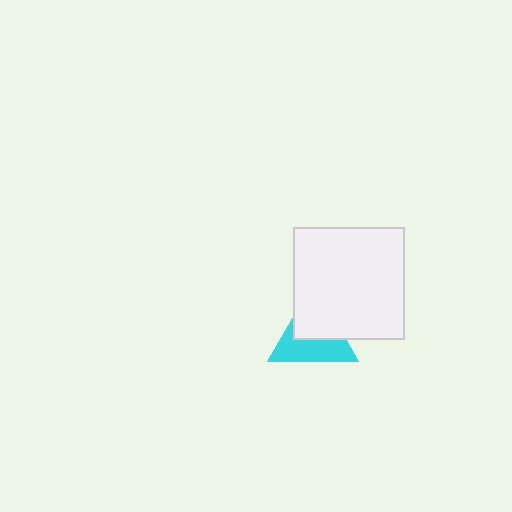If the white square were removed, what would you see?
You would see the complete cyan triangle.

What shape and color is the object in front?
The object in front is a white square.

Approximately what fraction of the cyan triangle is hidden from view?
Roughly 48% of the cyan triangle is hidden behind the white square.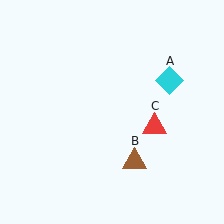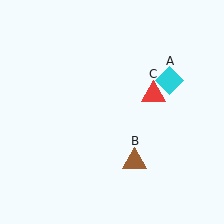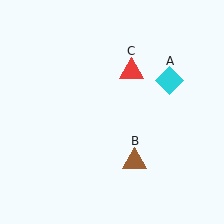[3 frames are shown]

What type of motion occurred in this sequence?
The red triangle (object C) rotated counterclockwise around the center of the scene.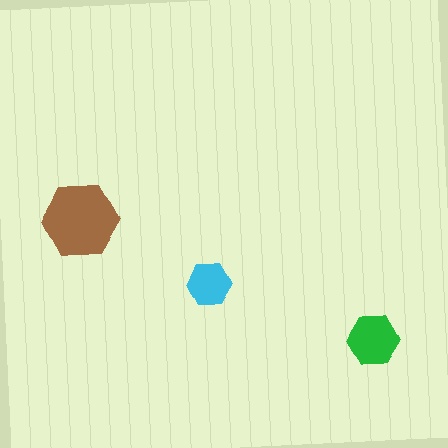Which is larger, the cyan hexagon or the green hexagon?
The green one.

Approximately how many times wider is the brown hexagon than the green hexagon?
About 1.5 times wider.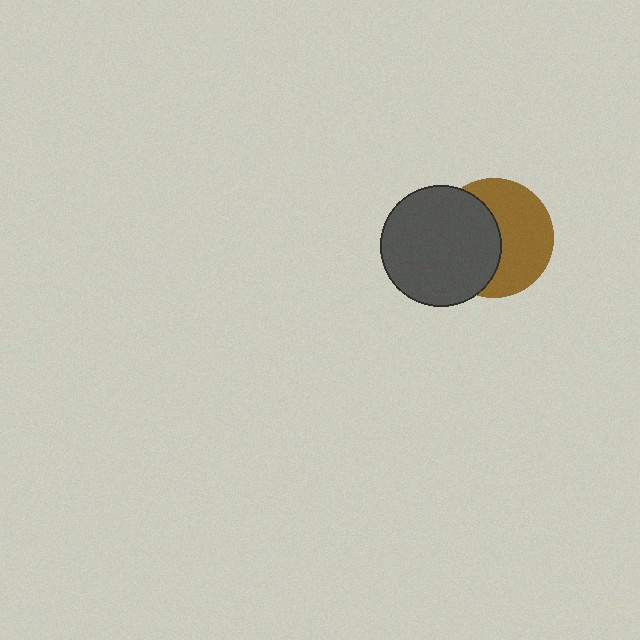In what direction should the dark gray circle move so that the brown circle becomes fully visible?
The dark gray circle should move left. That is the shortest direction to clear the overlap and leave the brown circle fully visible.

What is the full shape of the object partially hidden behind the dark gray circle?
The partially hidden object is a brown circle.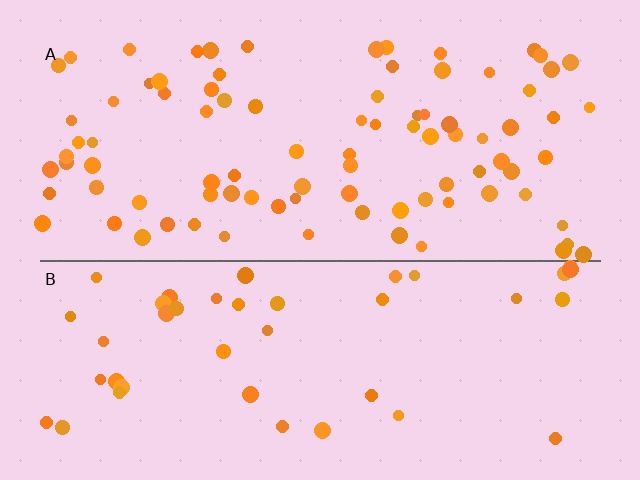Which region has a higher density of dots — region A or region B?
A (the top).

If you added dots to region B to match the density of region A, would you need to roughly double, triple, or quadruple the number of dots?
Approximately double.